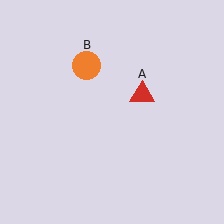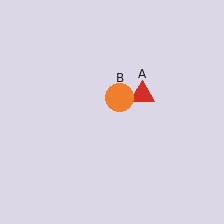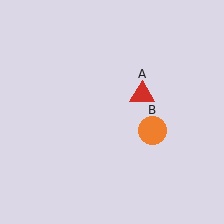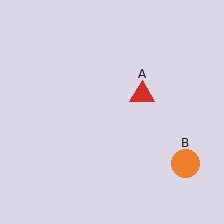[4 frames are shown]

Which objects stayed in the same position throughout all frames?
Red triangle (object A) remained stationary.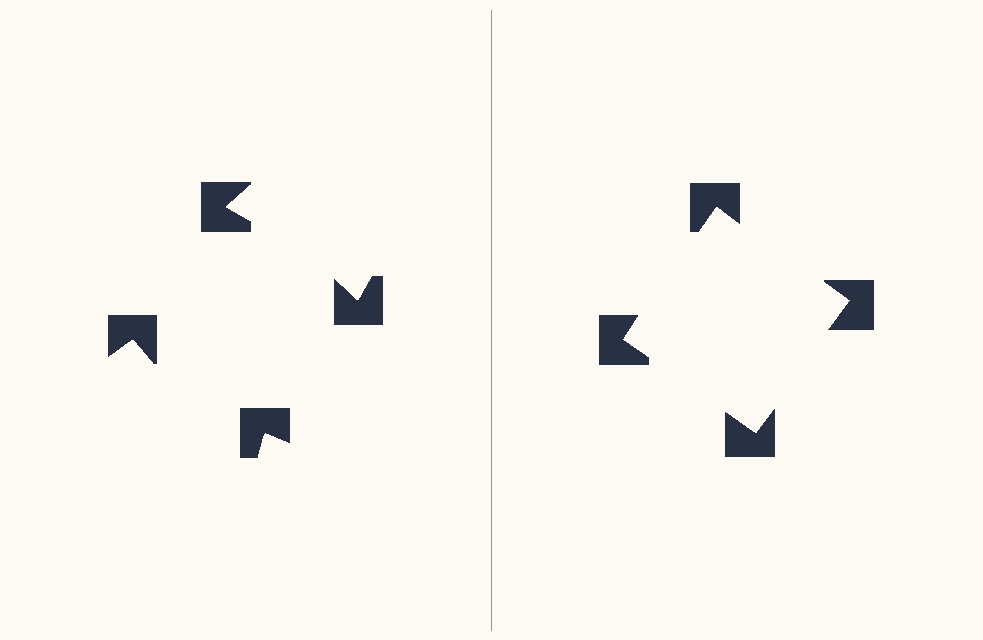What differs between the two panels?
The notched squares are positioned identically on both sides; only the wedge orientations differ. On the right they align to a square; on the left they are misaligned.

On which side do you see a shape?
An illusory square appears on the right side. On the left side the wedge cuts are rotated, so no coherent shape forms.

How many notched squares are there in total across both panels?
8 — 4 on each side.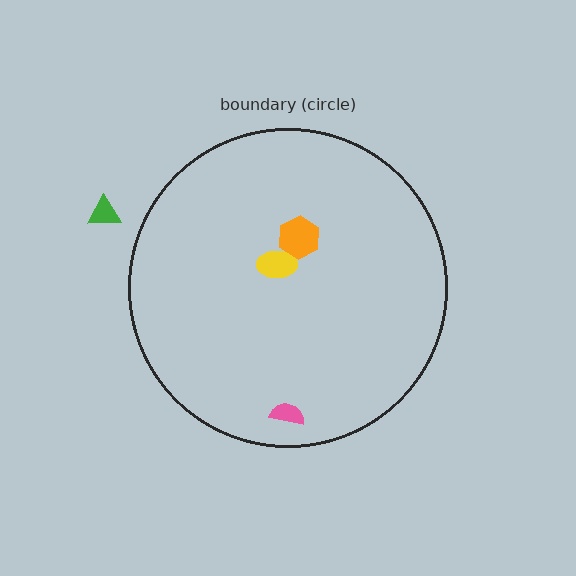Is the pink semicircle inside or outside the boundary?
Inside.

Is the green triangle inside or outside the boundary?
Outside.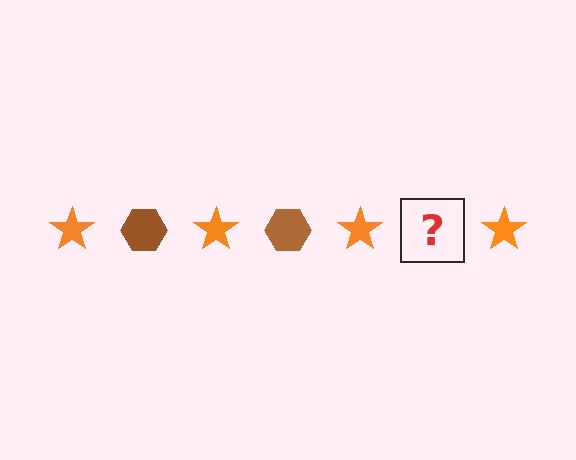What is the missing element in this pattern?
The missing element is a brown hexagon.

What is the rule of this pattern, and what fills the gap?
The rule is that the pattern alternates between orange star and brown hexagon. The gap should be filled with a brown hexagon.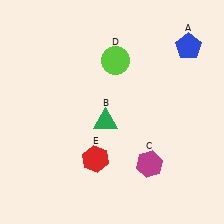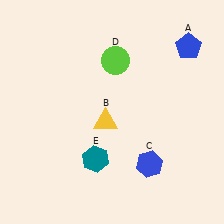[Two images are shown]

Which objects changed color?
B changed from green to yellow. C changed from magenta to blue. E changed from red to teal.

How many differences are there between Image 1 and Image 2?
There are 3 differences between the two images.